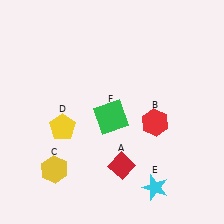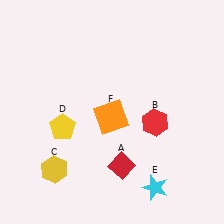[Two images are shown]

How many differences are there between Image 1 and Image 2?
There is 1 difference between the two images.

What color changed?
The square (F) changed from green in Image 1 to orange in Image 2.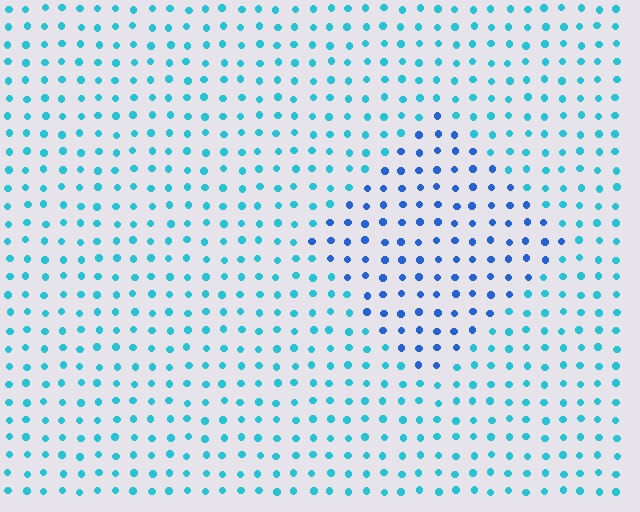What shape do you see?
I see a diamond.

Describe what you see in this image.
The image is filled with small cyan elements in a uniform arrangement. A diamond-shaped region is visible where the elements are tinted to a slightly different hue, forming a subtle color boundary.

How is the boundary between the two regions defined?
The boundary is defined purely by a slight shift in hue (about 34 degrees). Spacing, size, and orientation are identical on both sides.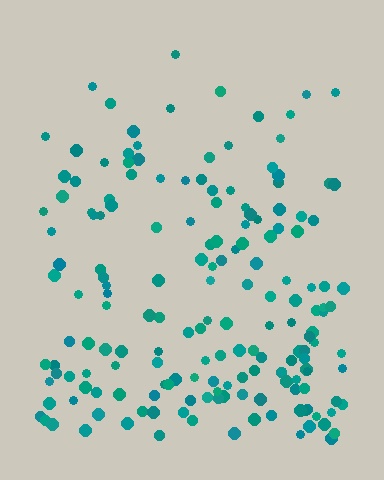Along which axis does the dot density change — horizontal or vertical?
Vertical.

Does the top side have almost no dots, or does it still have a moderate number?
Still a moderate number, just noticeably fewer than the bottom.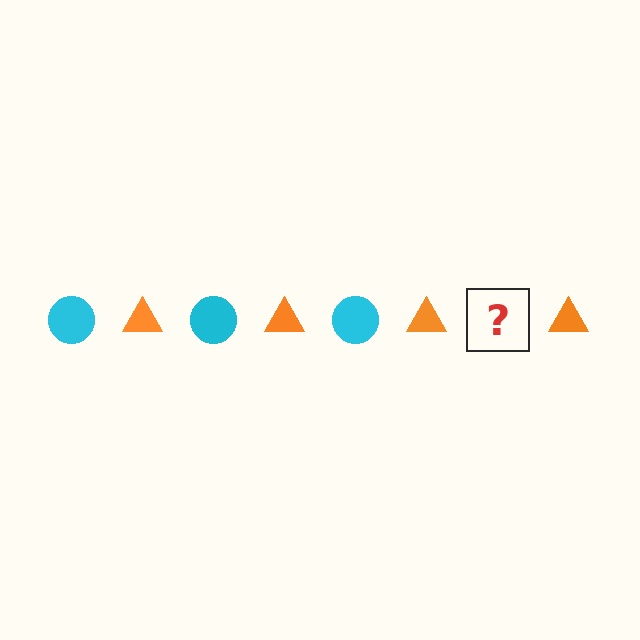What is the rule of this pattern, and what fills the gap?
The rule is that the pattern alternates between cyan circle and orange triangle. The gap should be filled with a cyan circle.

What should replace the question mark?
The question mark should be replaced with a cyan circle.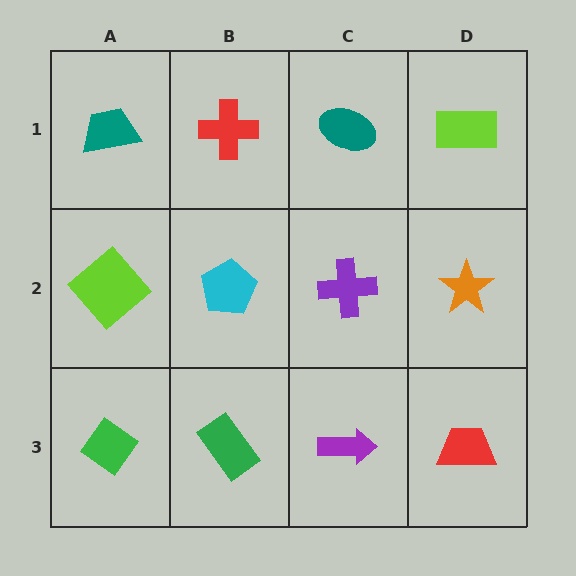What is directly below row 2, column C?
A purple arrow.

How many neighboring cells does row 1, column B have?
3.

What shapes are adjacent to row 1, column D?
An orange star (row 2, column D), a teal ellipse (row 1, column C).